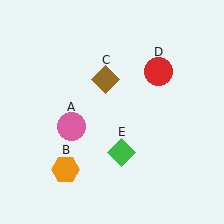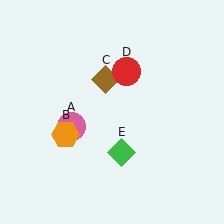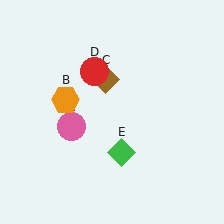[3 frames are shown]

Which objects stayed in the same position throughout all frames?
Pink circle (object A) and brown diamond (object C) and green diamond (object E) remained stationary.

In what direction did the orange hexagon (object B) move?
The orange hexagon (object B) moved up.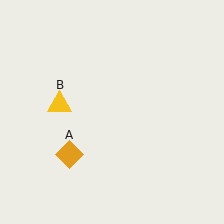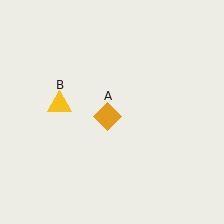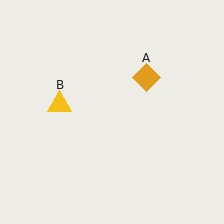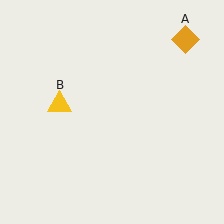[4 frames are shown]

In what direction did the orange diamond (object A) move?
The orange diamond (object A) moved up and to the right.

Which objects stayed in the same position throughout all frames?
Yellow triangle (object B) remained stationary.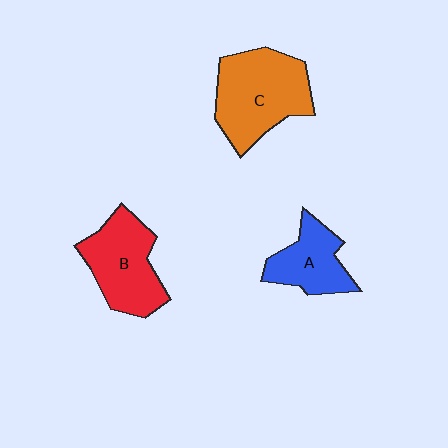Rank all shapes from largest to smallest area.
From largest to smallest: C (orange), B (red), A (blue).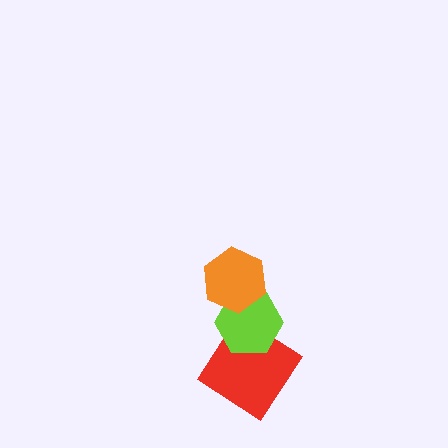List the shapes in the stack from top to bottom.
From top to bottom: the orange hexagon, the lime hexagon, the red diamond.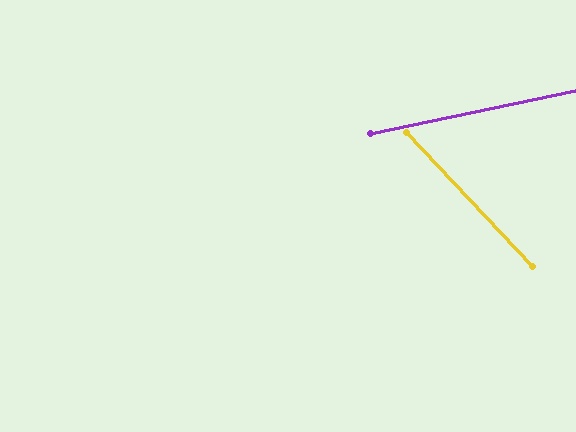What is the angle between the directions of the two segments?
Approximately 59 degrees.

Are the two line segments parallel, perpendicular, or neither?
Neither parallel nor perpendicular — they differ by about 59°.